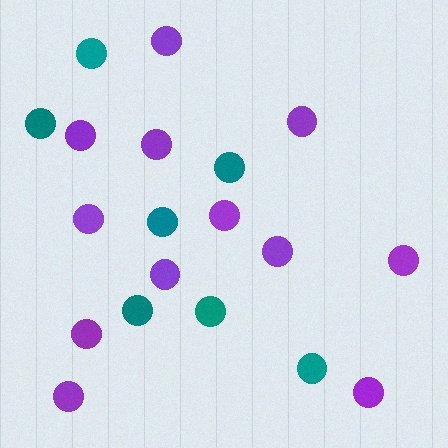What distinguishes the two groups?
There are 2 groups: one group of purple circles (12) and one group of teal circles (7).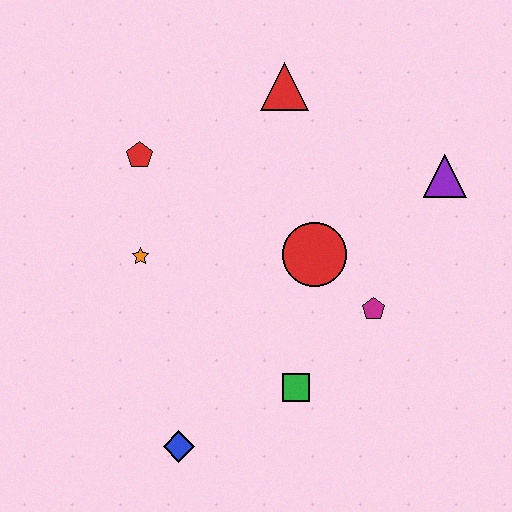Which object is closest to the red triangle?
The red pentagon is closest to the red triangle.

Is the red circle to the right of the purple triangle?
No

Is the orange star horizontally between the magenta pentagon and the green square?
No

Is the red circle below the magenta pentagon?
No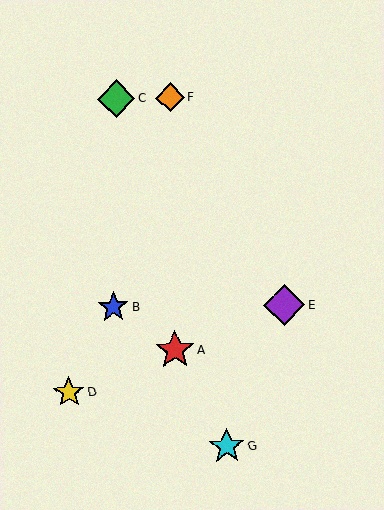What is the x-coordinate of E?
Object E is at x≈284.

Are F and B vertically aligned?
No, F is at x≈170 and B is at x≈113.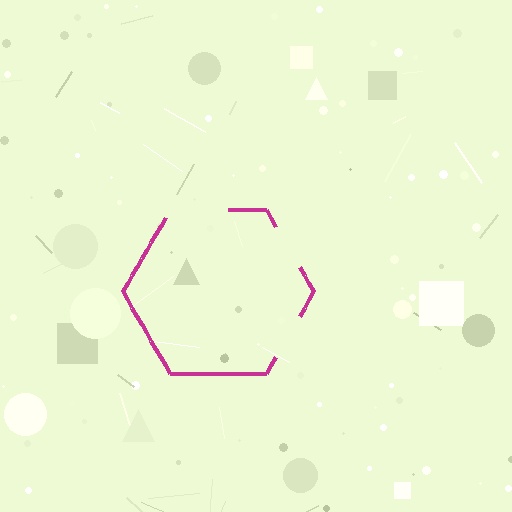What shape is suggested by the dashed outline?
The dashed outline suggests a hexagon.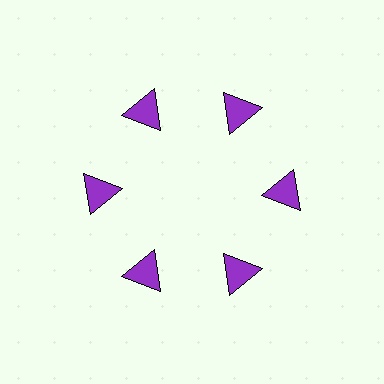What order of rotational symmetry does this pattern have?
This pattern has 6-fold rotational symmetry.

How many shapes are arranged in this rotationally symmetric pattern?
There are 6 shapes, arranged in 6 groups of 1.